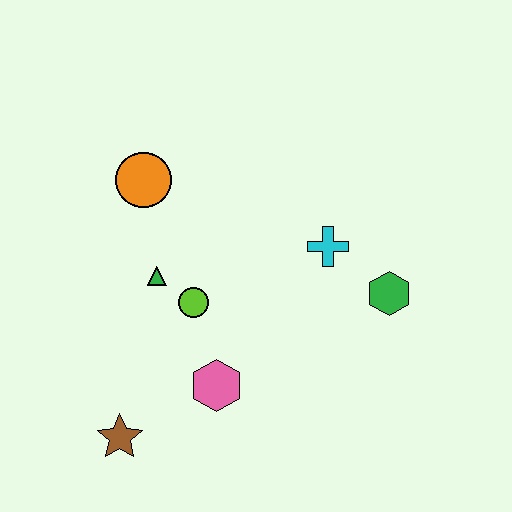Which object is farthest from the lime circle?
The green hexagon is farthest from the lime circle.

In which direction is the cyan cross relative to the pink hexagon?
The cyan cross is above the pink hexagon.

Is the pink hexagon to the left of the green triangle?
No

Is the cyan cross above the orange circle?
No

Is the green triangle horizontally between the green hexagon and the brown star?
Yes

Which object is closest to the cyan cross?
The green hexagon is closest to the cyan cross.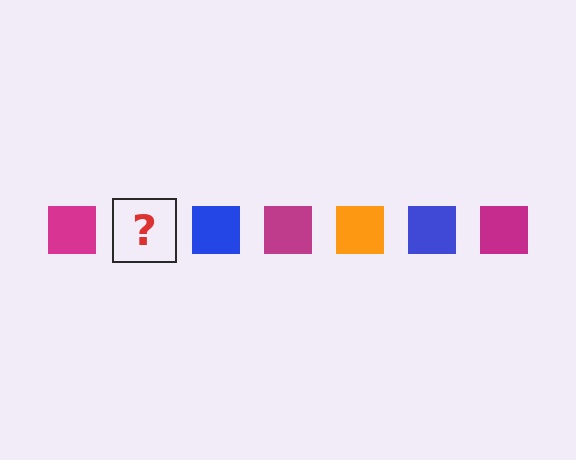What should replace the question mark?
The question mark should be replaced with an orange square.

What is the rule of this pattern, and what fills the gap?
The rule is that the pattern cycles through magenta, orange, blue squares. The gap should be filled with an orange square.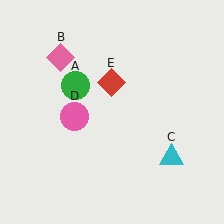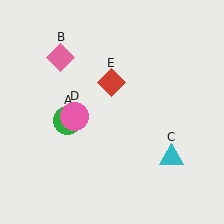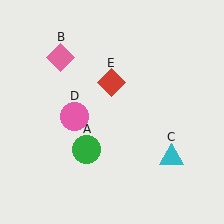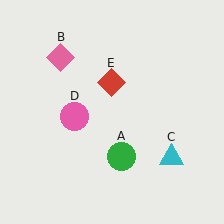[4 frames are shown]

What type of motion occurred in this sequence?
The green circle (object A) rotated counterclockwise around the center of the scene.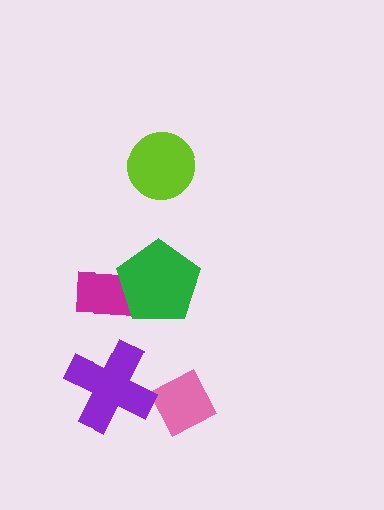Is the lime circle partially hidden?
No, no other shape covers it.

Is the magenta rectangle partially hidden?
Yes, it is partially covered by another shape.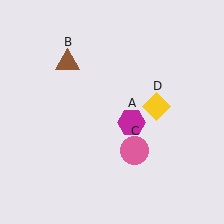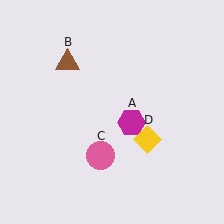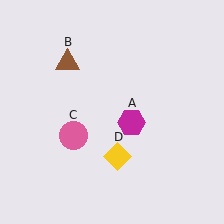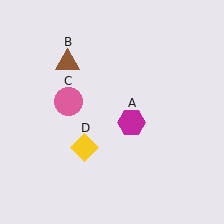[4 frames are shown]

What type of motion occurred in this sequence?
The pink circle (object C), yellow diamond (object D) rotated clockwise around the center of the scene.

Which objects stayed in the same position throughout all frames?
Magenta hexagon (object A) and brown triangle (object B) remained stationary.